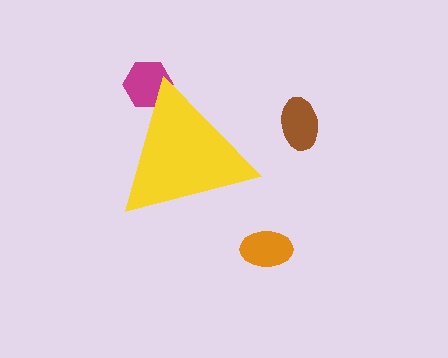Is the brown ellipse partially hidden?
No, the brown ellipse is fully visible.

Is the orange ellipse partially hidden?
No, the orange ellipse is fully visible.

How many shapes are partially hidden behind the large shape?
1 shape is partially hidden.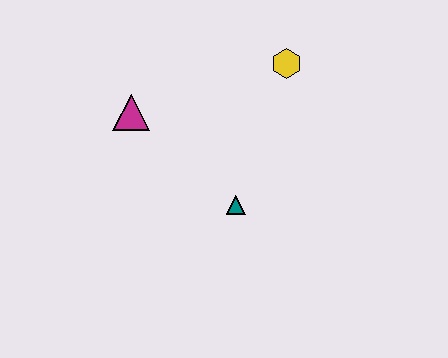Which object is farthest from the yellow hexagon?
The magenta triangle is farthest from the yellow hexagon.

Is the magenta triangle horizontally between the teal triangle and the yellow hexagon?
No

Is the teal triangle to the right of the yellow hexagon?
No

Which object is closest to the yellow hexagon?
The teal triangle is closest to the yellow hexagon.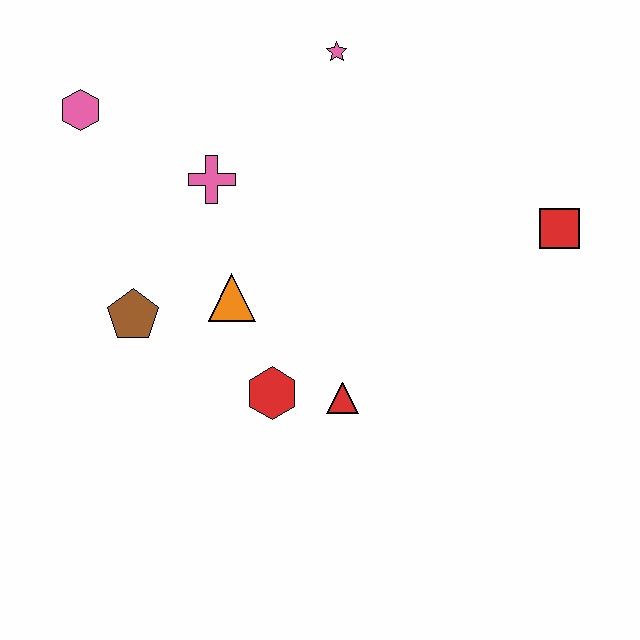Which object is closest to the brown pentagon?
The orange triangle is closest to the brown pentagon.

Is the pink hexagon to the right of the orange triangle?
No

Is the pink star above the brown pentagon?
Yes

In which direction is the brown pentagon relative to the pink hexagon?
The brown pentagon is below the pink hexagon.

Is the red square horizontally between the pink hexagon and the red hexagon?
No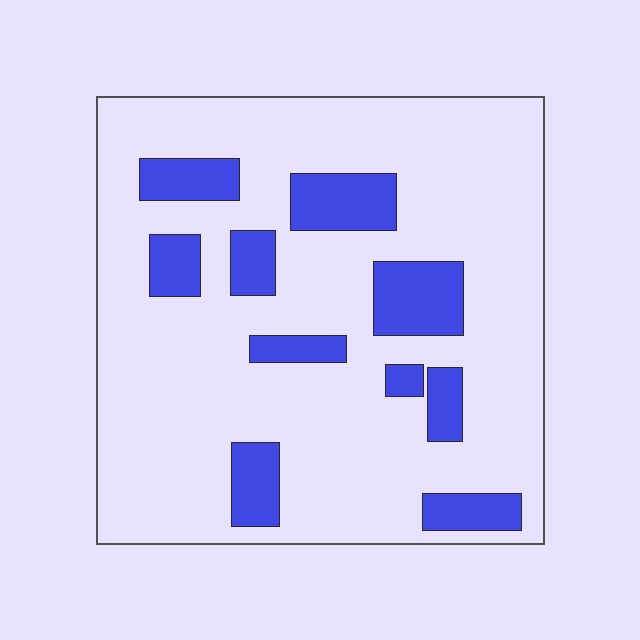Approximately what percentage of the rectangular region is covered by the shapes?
Approximately 20%.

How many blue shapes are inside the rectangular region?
10.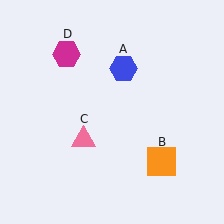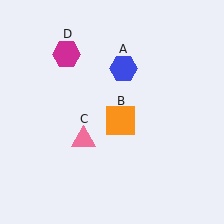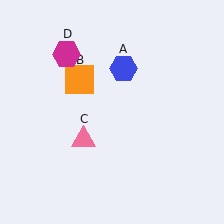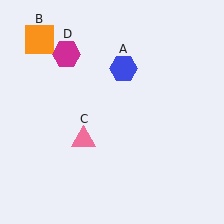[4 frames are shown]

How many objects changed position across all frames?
1 object changed position: orange square (object B).